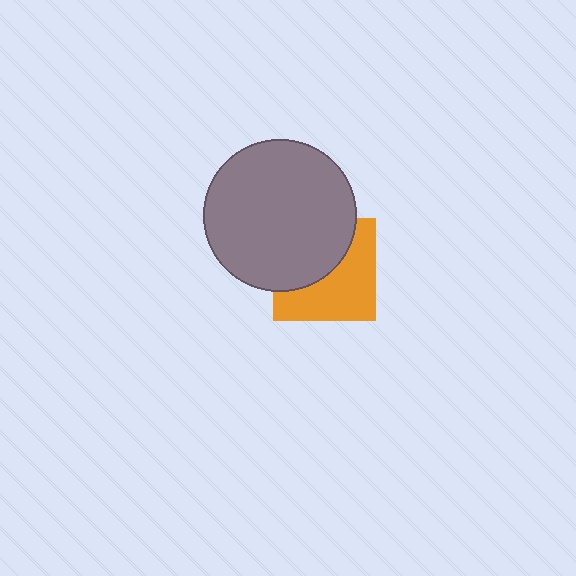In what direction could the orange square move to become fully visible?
The orange square could move toward the lower-right. That would shift it out from behind the gray circle entirely.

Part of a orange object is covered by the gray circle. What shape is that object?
It is a square.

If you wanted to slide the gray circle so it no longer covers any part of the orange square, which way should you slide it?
Slide it toward the upper-left — that is the most direct way to separate the two shapes.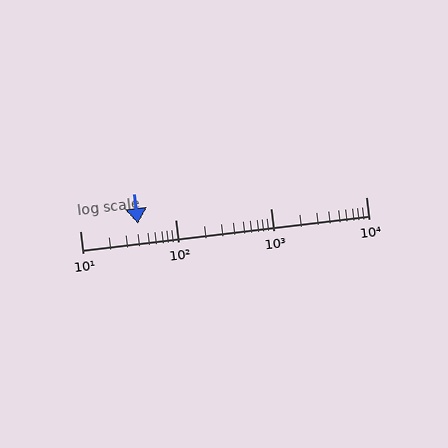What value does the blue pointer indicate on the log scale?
The pointer indicates approximately 41.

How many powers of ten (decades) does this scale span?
The scale spans 3 decades, from 10 to 10000.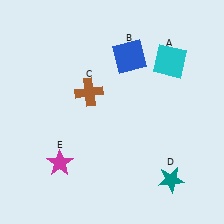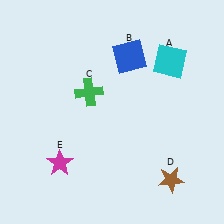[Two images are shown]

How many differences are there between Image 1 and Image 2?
There are 2 differences between the two images.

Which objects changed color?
C changed from brown to green. D changed from teal to brown.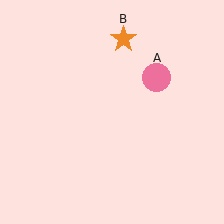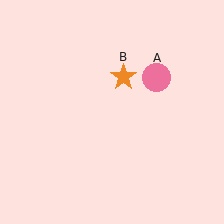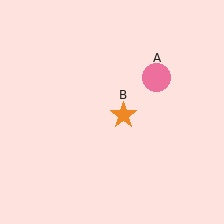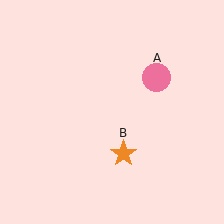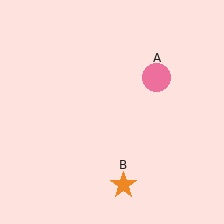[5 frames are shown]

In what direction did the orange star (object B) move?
The orange star (object B) moved down.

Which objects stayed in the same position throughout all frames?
Pink circle (object A) remained stationary.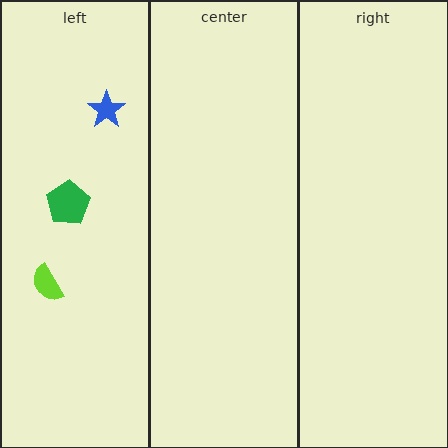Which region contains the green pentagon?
The left region.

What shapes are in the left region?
The blue star, the lime semicircle, the green pentagon.